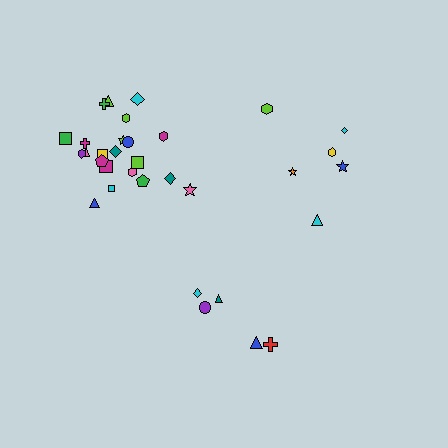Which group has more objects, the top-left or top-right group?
The top-left group.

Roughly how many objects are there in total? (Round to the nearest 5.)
Roughly 35 objects in total.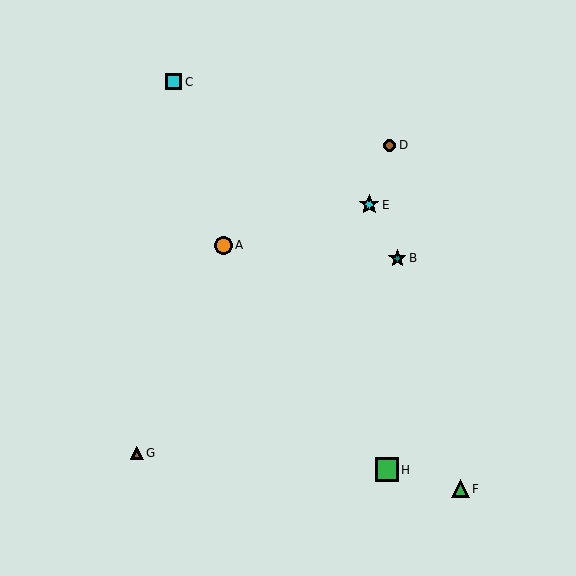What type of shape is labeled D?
Shape D is a brown circle.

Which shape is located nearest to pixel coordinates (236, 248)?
The orange circle (labeled A) at (223, 245) is nearest to that location.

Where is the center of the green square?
The center of the green square is at (387, 470).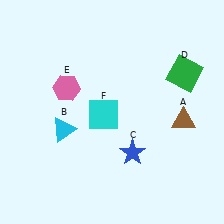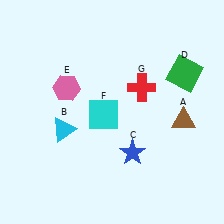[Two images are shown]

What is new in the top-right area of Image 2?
A red cross (G) was added in the top-right area of Image 2.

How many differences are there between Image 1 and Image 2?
There is 1 difference between the two images.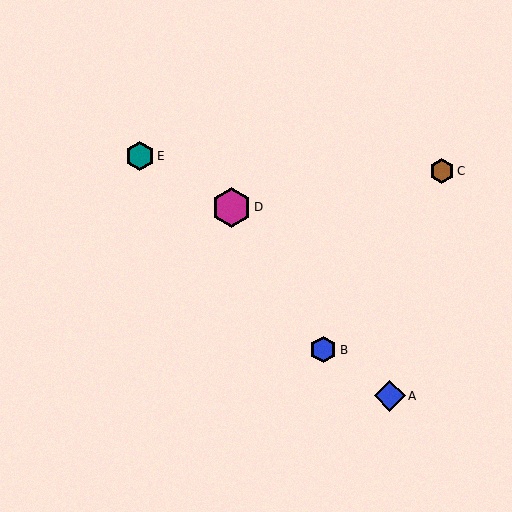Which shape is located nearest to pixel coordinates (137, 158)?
The teal hexagon (labeled E) at (140, 156) is nearest to that location.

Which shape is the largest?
The magenta hexagon (labeled D) is the largest.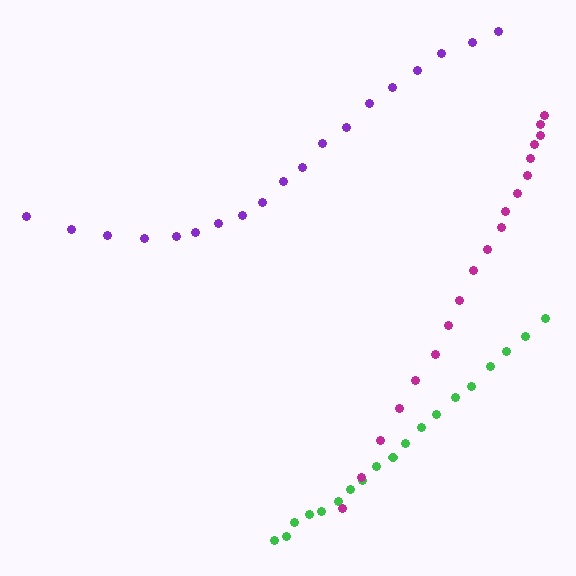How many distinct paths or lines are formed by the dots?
There are 3 distinct paths.